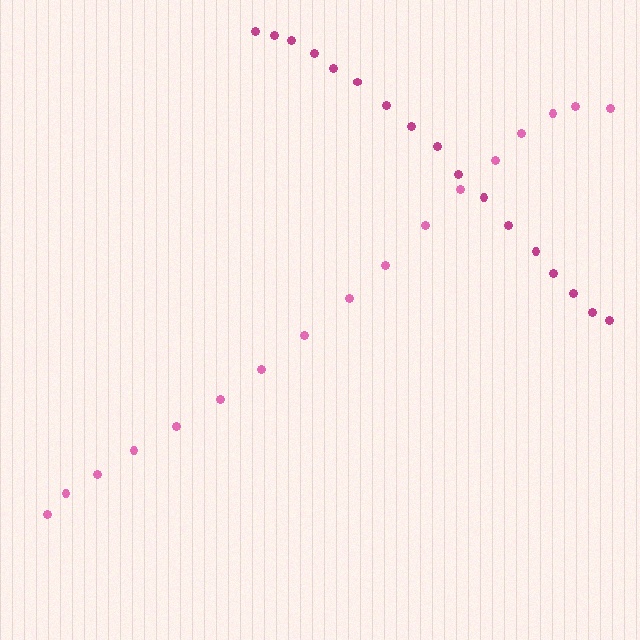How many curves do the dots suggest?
There are 2 distinct paths.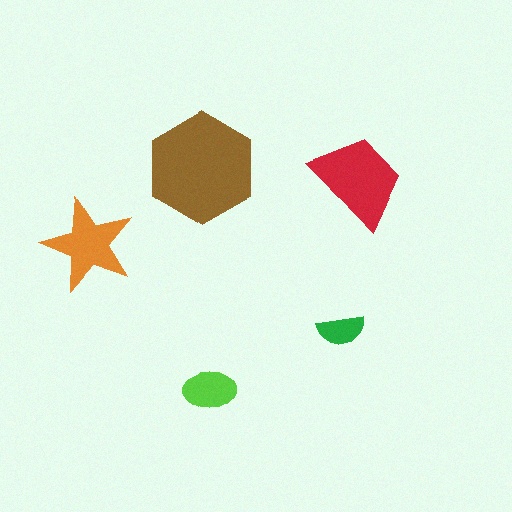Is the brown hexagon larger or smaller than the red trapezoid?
Larger.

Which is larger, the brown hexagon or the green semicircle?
The brown hexagon.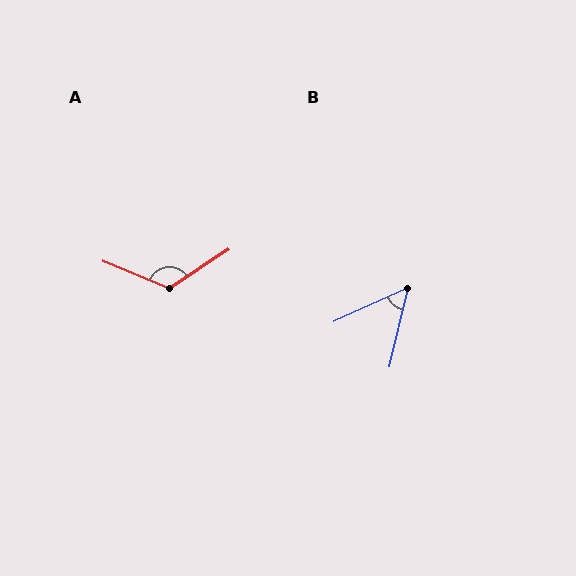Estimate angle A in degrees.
Approximately 124 degrees.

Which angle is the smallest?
B, at approximately 52 degrees.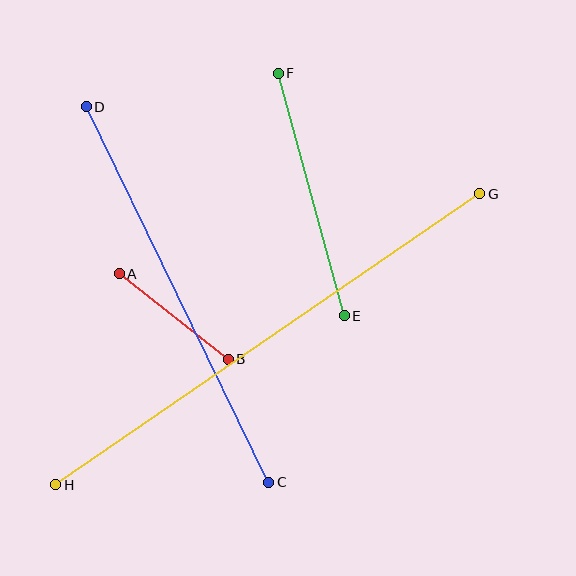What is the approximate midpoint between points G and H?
The midpoint is at approximately (268, 339) pixels.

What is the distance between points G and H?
The distance is approximately 514 pixels.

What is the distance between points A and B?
The distance is approximately 139 pixels.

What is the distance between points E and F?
The distance is approximately 252 pixels.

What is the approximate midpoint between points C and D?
The midpoint is at approximately (177, 295) pixels.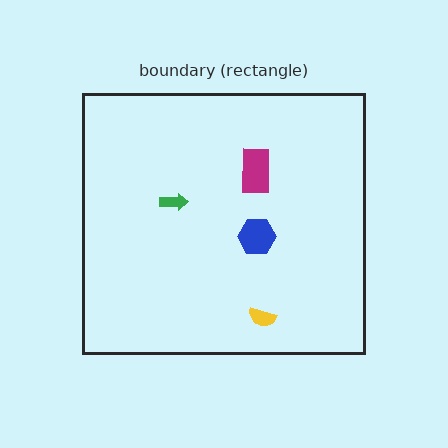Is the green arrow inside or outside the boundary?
Inside.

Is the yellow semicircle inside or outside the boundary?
Inside.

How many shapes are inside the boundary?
4 inside, 0 outside.